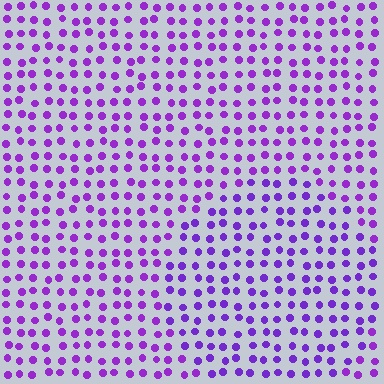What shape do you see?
I see a circle.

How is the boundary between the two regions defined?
The boundary is defined purely by a slight shift in hue (about 14 degrees). Spacing, size, and orientation are identical on both sides.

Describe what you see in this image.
The image is filled with small purple elements in a uniform arrangement. A circle-shaped region is visible where the elements are tinted to a slightly different hue, forming a subtle color boundary.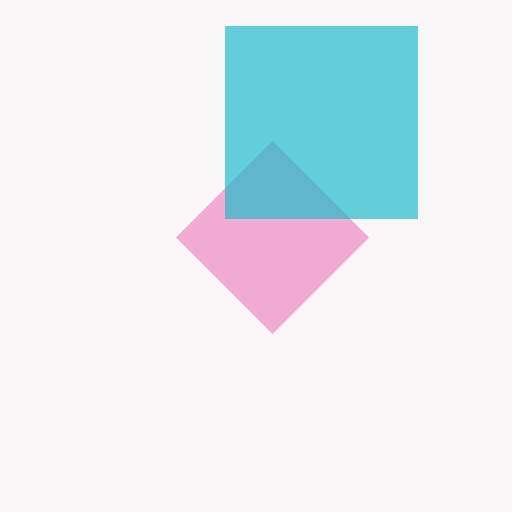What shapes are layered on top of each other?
The layered shapes are: a pink diamond, a cyan square.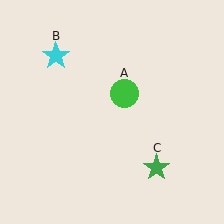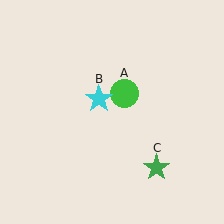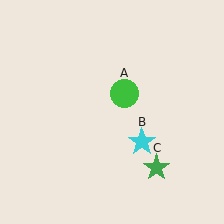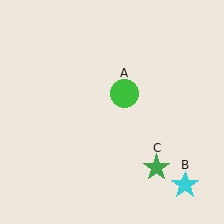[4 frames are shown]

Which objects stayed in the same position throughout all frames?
Green circle (object A) and green star (object C) remained stationary.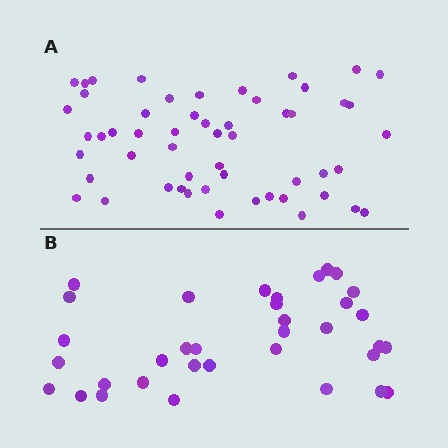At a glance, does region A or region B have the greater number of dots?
Region A (the top region) has more dots.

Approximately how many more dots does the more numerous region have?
Region A has approximately 20 more dots than region B.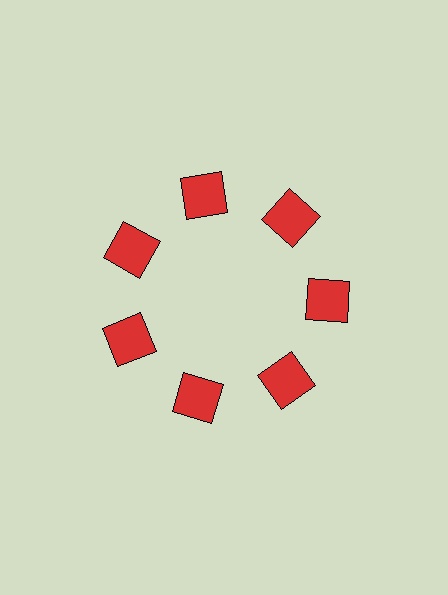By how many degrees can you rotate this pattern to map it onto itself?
The pattern maps onto itself every 51 degrees of rotation.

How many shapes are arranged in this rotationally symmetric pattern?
There are 7 shapes, arranged in 7 groups of 1.